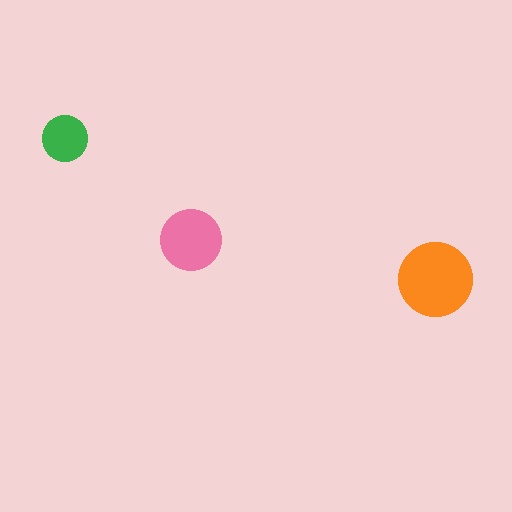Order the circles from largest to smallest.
the orange one, the pink one, the green one.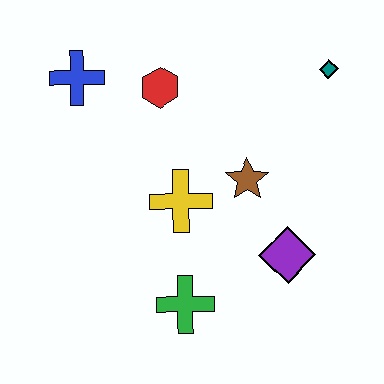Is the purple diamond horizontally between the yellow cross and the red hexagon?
No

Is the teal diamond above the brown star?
Yes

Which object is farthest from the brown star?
The blue cross is farthest from the brown star.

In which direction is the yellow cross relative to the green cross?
The yellow cross is above the green cross.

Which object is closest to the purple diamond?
The brown star is closest to the purple diamond.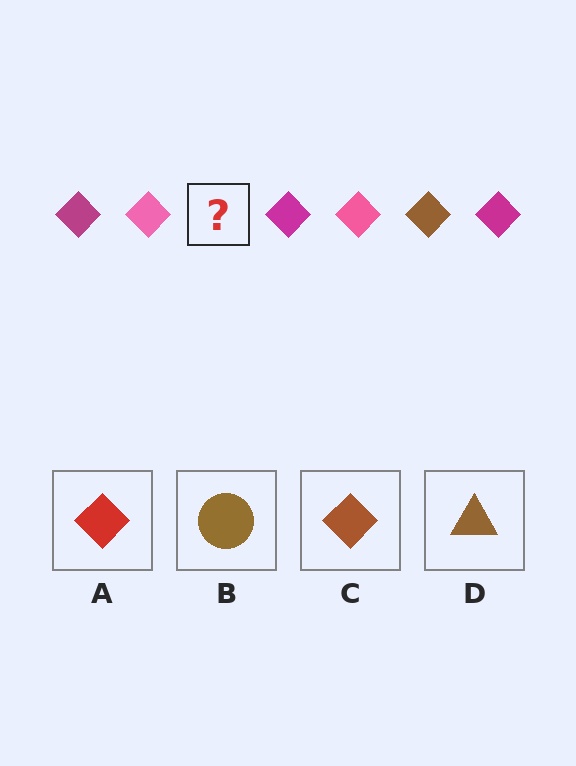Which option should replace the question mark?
Option C.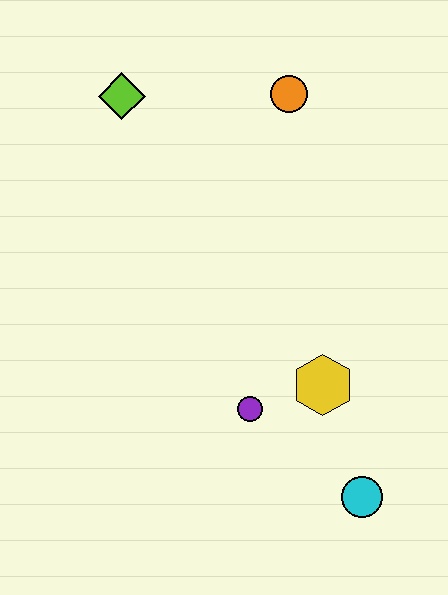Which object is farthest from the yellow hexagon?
The lime diamond is farthest from the yellow hexagon.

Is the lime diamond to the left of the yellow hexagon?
Yes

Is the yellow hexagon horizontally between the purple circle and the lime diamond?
No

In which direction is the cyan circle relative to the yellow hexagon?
The cyan circle is below the yellow hexagon.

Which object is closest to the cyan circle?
The yellow hexagon is closest to the cyan circle.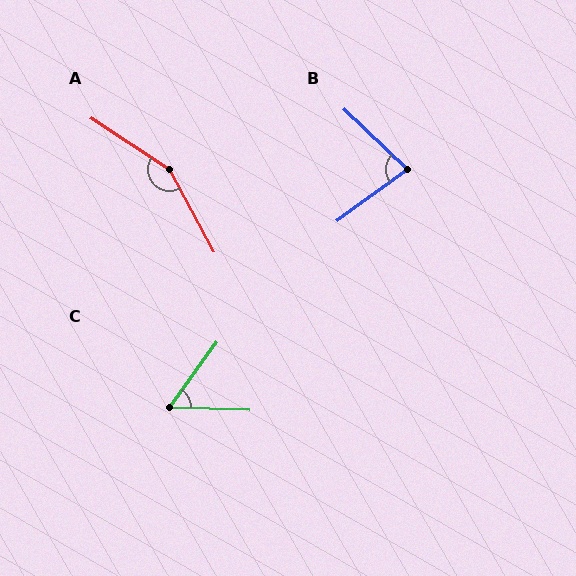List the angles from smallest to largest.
C (56°), B (80°), A (151°).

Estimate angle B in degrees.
Approximately 80 degrees.